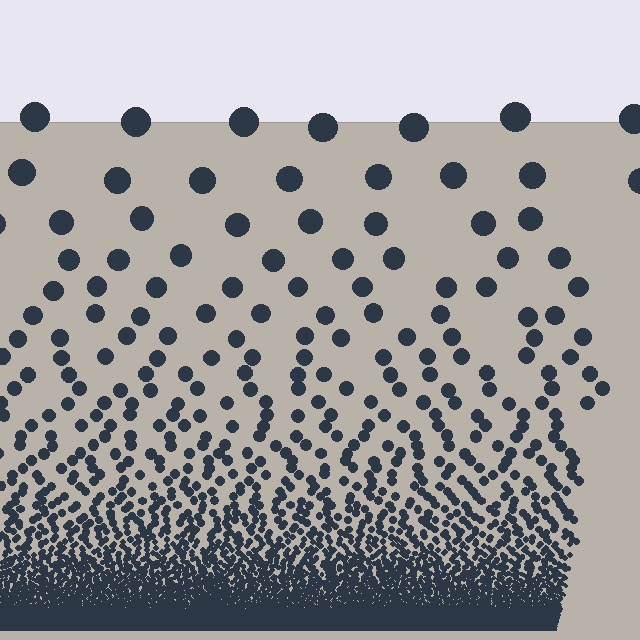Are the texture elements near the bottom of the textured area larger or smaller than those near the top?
Smaller. The gradient is inverted — elements near the bottom are smaller and denser.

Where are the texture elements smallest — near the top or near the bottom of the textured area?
Near the bottom.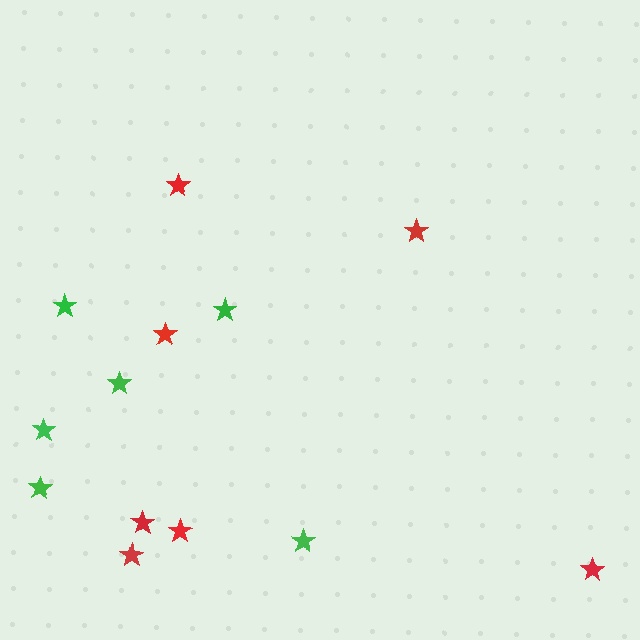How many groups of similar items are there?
There are 2 groups: one group of green stars (6) and one group of red stars (7).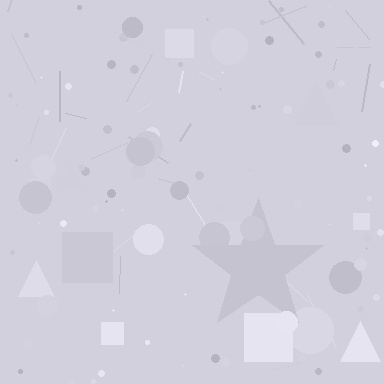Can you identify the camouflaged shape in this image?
The camouflaged shape is a star.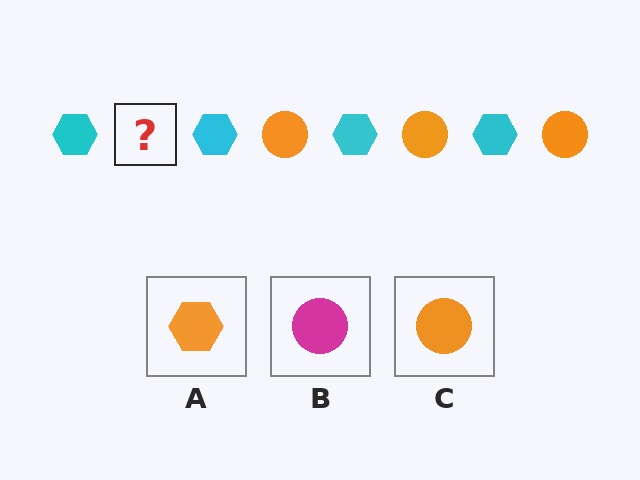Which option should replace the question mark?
Option C.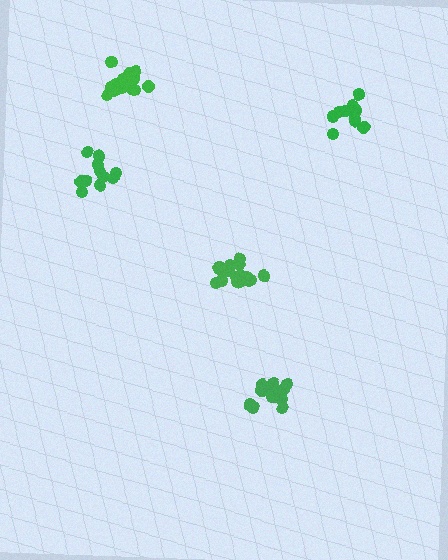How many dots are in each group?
Group 1: 16 dots, Group 2: 11 dots, Group 3: 12 dots, Group 4: 17 dots, Group 5: 16 dots (72 total).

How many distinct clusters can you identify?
There are 5 distinct clusters.